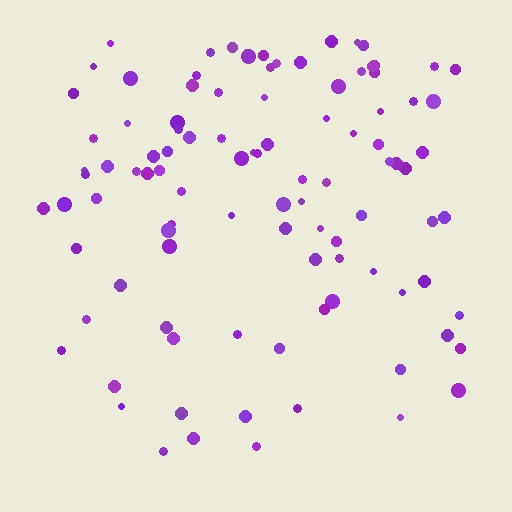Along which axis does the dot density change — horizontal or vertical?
Vertical.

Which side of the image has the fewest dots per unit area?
The bottom.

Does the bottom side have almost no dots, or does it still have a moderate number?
Still a moderate number, just noticeably fewer than the top.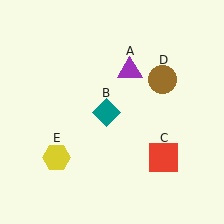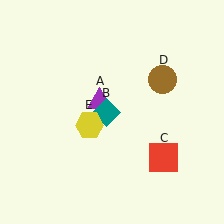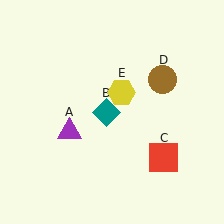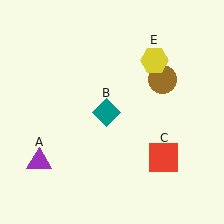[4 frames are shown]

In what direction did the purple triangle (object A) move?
The purple triangle (object A) moved down and to the left.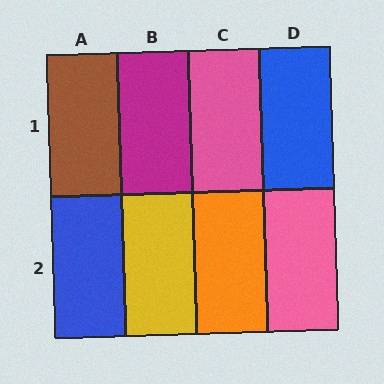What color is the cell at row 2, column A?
Blue.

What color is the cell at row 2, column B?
Yellow.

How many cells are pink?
2 cells are pink.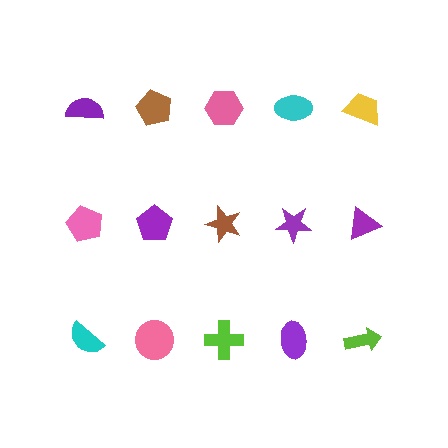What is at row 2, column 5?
A purple triangle.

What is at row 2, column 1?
A pink pentagon.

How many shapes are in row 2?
5 shapes.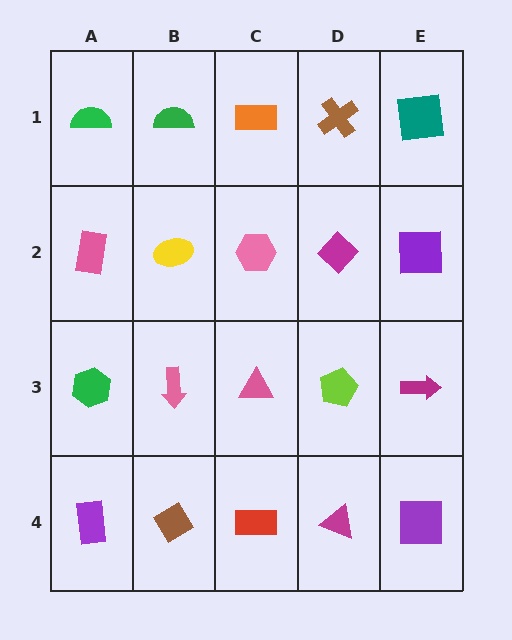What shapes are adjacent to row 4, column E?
A magenta arrow (row 3, column E), a magenta triangle (row 4, column D).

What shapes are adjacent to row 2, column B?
A green semicircle (row 1, column B), a pink arrow (row 3, column B), a pink rectangle (row 2, column A), a pink hexagon (row 2, column C).